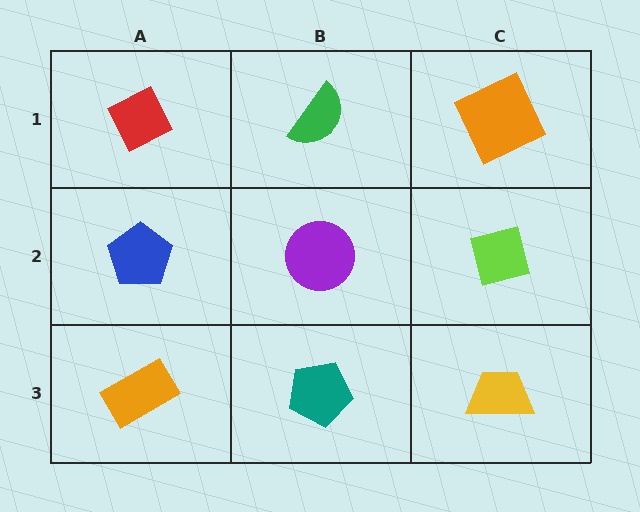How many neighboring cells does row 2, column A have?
3.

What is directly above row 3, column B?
A purple circle.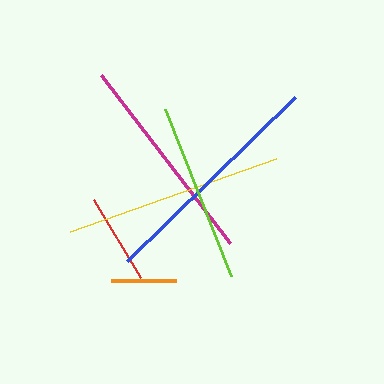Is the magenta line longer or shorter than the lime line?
The magenta line is longer than the lime line.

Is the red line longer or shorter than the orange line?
The red line is longer than the orange line.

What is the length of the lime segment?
The lime segment is approximately 179 pixels long.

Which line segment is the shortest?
The orange line is the shortest at approximately 65 pixels.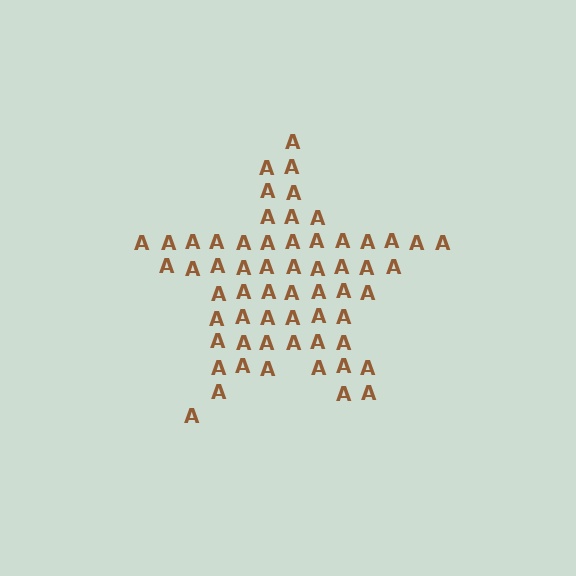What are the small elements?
The small elements are letter A's.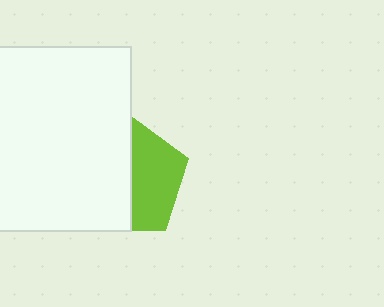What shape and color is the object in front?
The object in front is a white rectangle.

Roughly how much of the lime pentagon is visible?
A small part of it is visible (roughly 45%).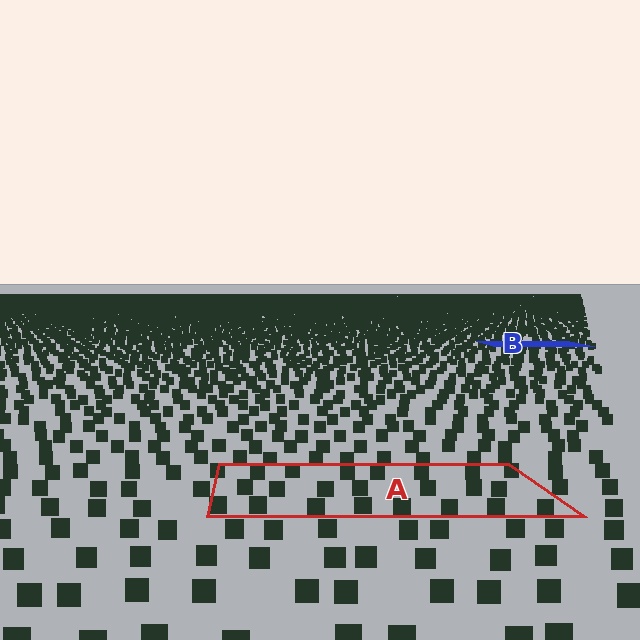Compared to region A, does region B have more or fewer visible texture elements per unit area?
Region B has more texture elements per unit area — they are packed more densely because it is farther away.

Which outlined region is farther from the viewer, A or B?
Region B is farther from the viewer — the texture elements inside it appear smaller and more densely packed.